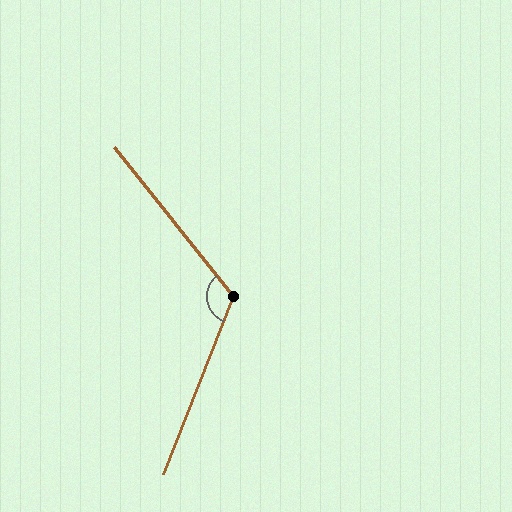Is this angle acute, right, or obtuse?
It is obtuse.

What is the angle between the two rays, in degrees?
Approximately 120 degrees.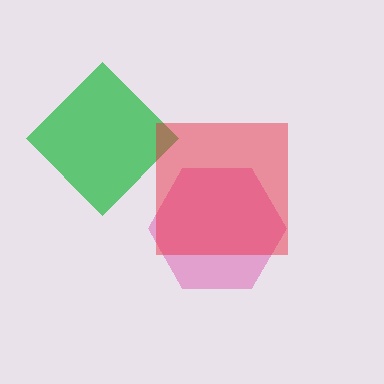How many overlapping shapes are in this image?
There are 3 overlapping shapes in the image.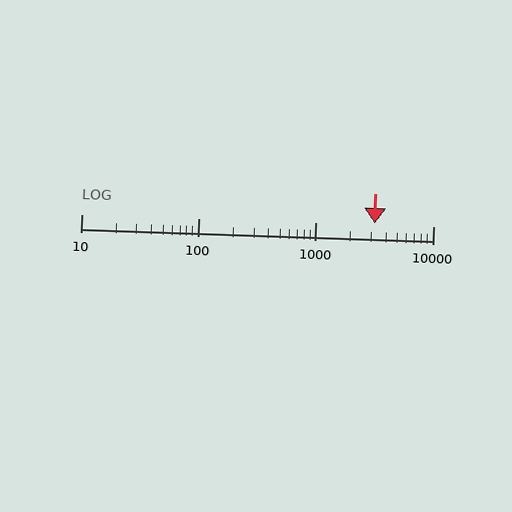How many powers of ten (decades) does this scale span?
The scale spans 3 decades, from 10 to 10000.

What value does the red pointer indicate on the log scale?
The pointer indicates approximately 3200.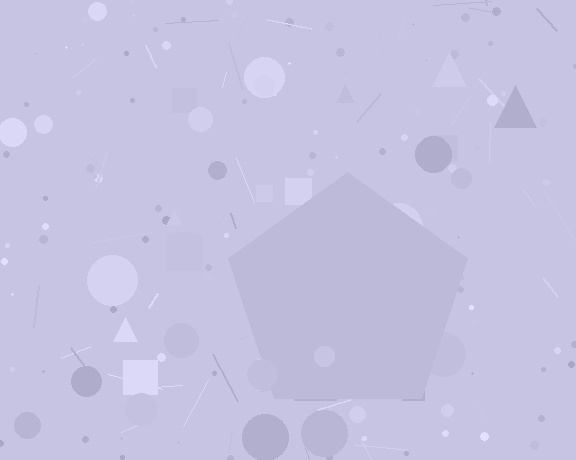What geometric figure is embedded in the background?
A pentagon is embedded in the background.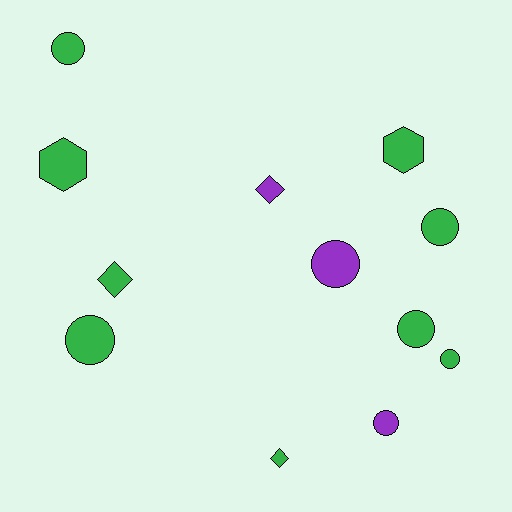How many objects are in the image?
There are 12 objects.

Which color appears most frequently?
Green, with 9 objects.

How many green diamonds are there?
There are 2 green diamonds.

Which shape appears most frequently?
Circle, with 7 objects.